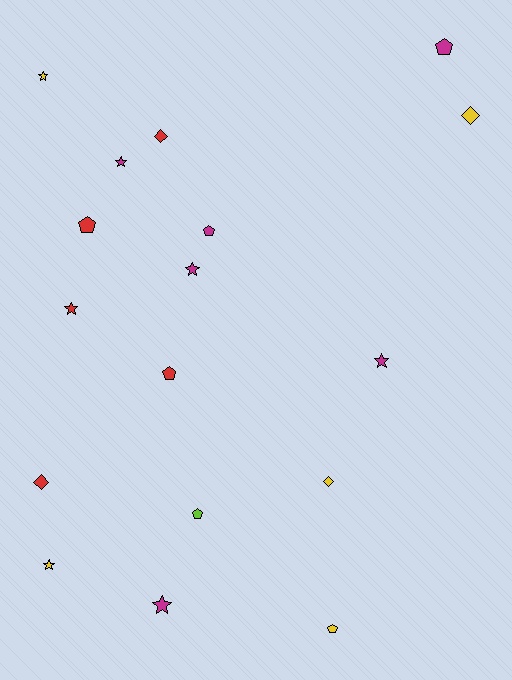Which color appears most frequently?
Magenta, with 6 objects.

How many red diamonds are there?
There are 2 red diamonds.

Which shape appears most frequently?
Star, with 7 objects.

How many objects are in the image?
There are 17 objects.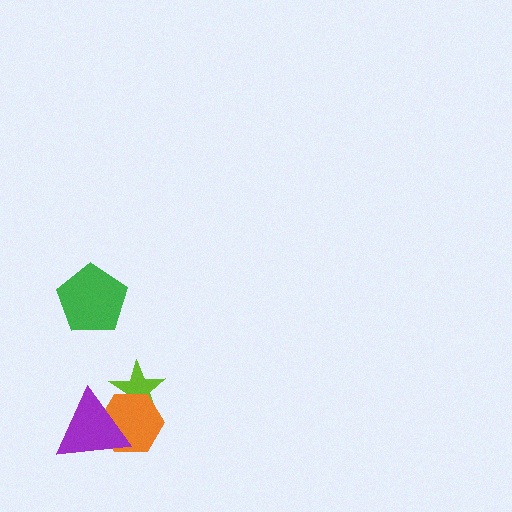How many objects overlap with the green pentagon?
0 objects overlap with the green pentagon.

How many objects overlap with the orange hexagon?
2 objects overlap with the orange hexagon.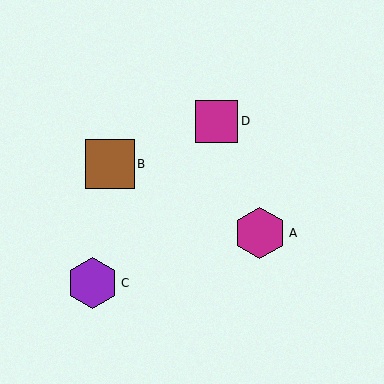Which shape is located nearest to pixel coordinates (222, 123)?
The magenta square (labeled D) at (217, 121) is nearest to that location.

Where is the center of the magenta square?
The center of the magenta square is at (217, 121).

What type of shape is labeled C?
Shape C is a purple hexagon.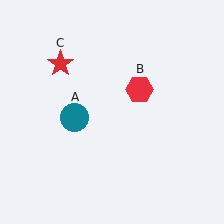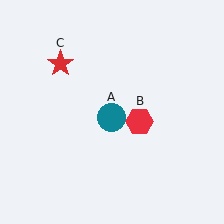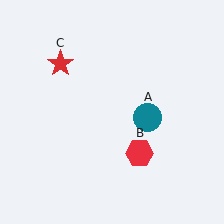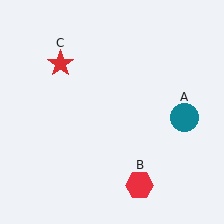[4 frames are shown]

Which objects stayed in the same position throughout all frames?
Red star (object C) remained stationary.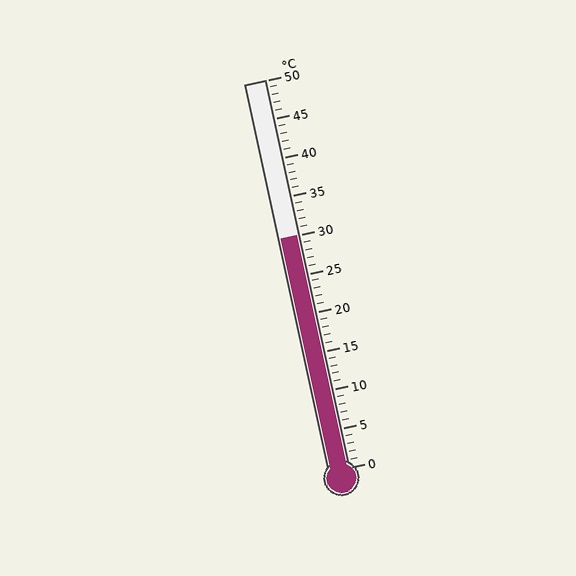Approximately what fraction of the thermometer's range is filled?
The thermometer is filled to approximately 60% of its range.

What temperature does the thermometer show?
The thermometer shows approximately 30°C.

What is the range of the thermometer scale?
The thermometer scale ranges from 0°C to 50°C.